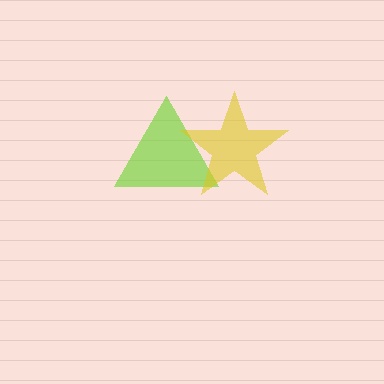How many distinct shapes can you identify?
There are 2 distinct shapes: a lime triangle, a yellow star.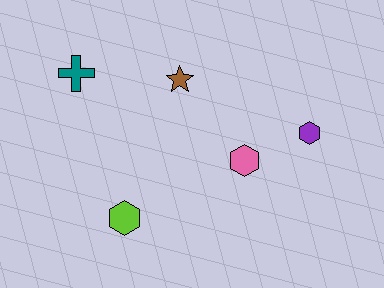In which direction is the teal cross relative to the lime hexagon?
The teal cross is above the lime hexagon.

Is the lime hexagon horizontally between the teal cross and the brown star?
Yes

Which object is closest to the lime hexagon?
The pink hexagon is closest to the lime hexagon.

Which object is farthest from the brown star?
The lime hexagon is farthest from the brown star.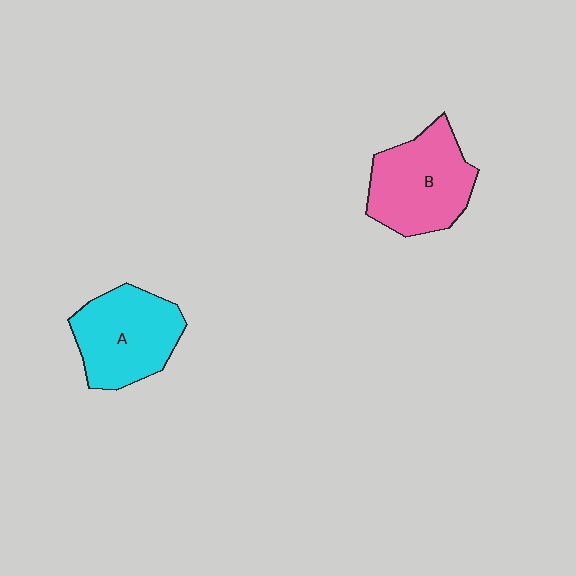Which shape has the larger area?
Shape B (pink).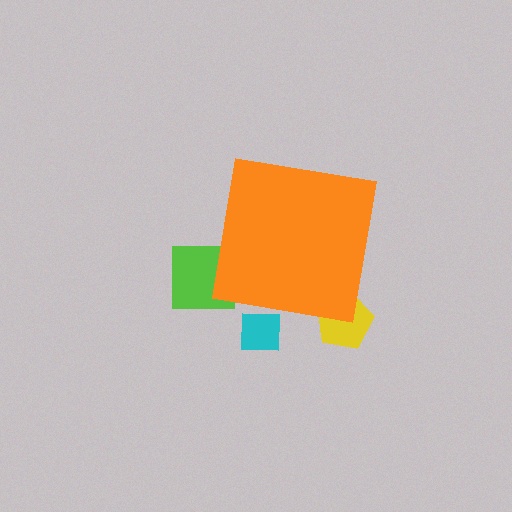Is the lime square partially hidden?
Yes, the lime square is partially hidden behind the orange square.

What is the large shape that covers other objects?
An orange square.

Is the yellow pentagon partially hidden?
Yes, the yellow pentagon is partially hidden behind the orange square.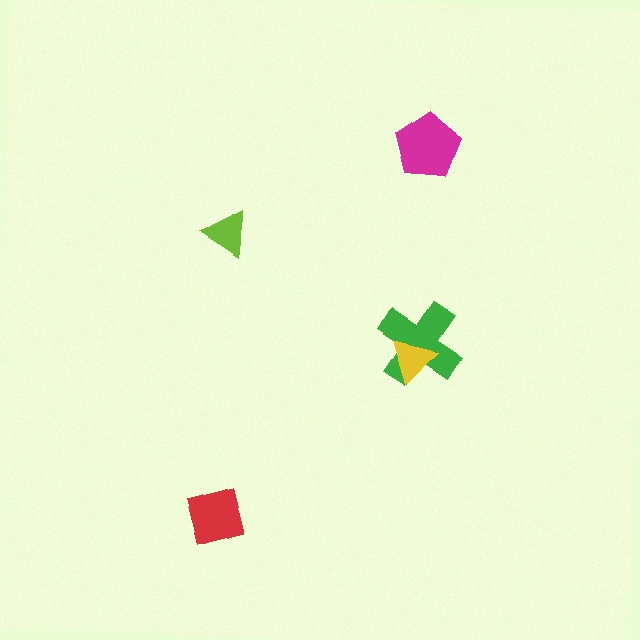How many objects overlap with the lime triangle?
0 objects overlap with the lime triangle.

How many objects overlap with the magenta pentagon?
0 objects overlap with the magenta pentagon.